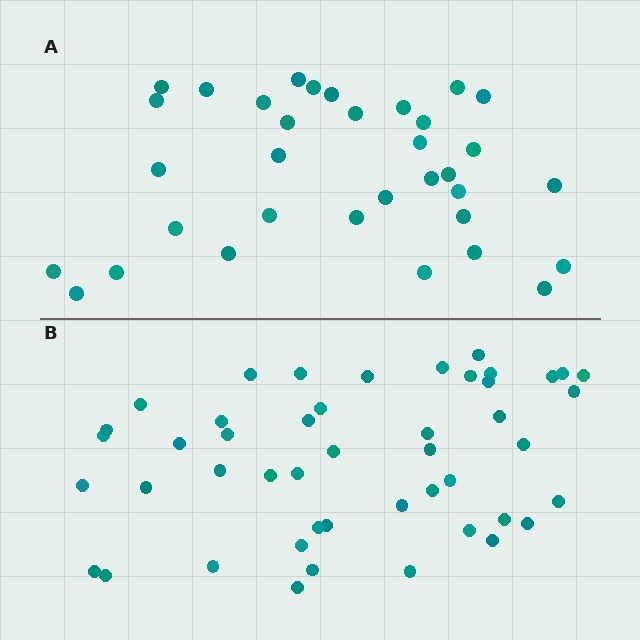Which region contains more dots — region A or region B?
Region B (the bottom region) has more dots.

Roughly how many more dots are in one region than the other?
Region B has approximately 15 more dots than region A.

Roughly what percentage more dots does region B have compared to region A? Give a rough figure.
About 40% more.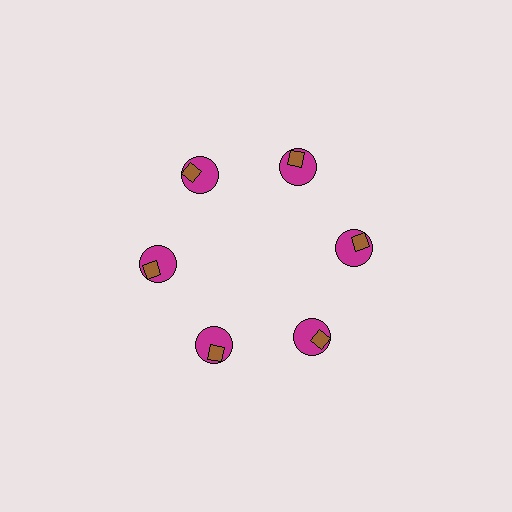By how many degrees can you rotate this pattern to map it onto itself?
The pattern maps onto itself every 60 degrees of rotation.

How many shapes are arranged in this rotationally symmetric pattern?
There are 12 shapes, arranged in 6 groups of 2.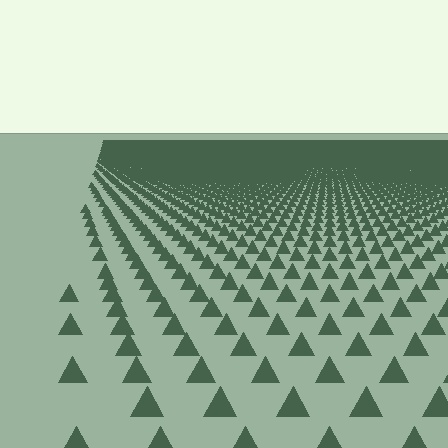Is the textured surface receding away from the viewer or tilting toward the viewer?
The surface is receding away from the viewer. Texture elements get smaller and denser toward the top.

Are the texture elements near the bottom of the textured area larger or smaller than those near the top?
Larger. Near the bottom, elements are closer to the viewer and appear at a bigger on-screen size.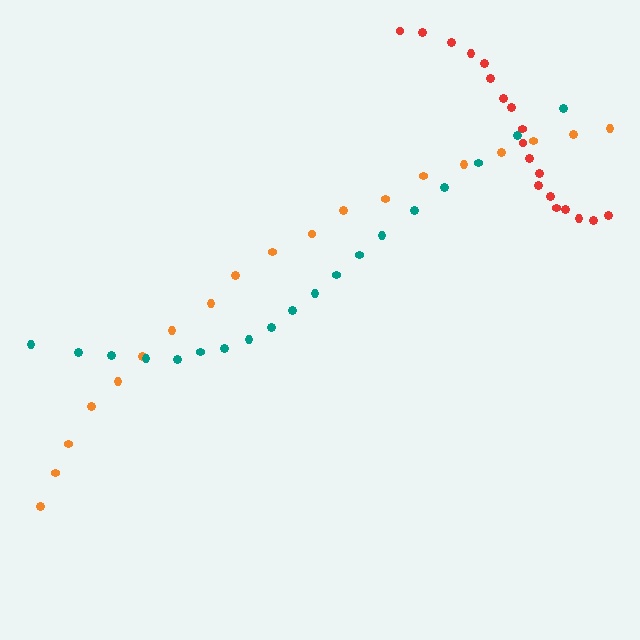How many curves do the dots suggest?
There are 3 distinct paths.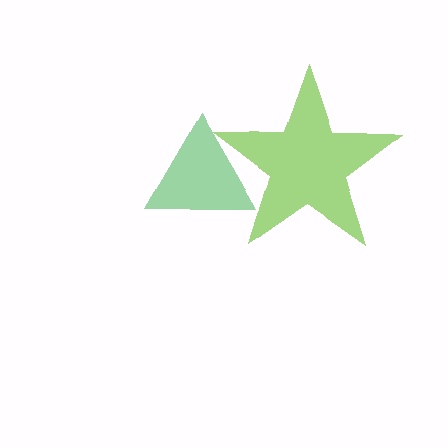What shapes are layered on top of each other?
The layered shapes are: a lime star, a green triangle.